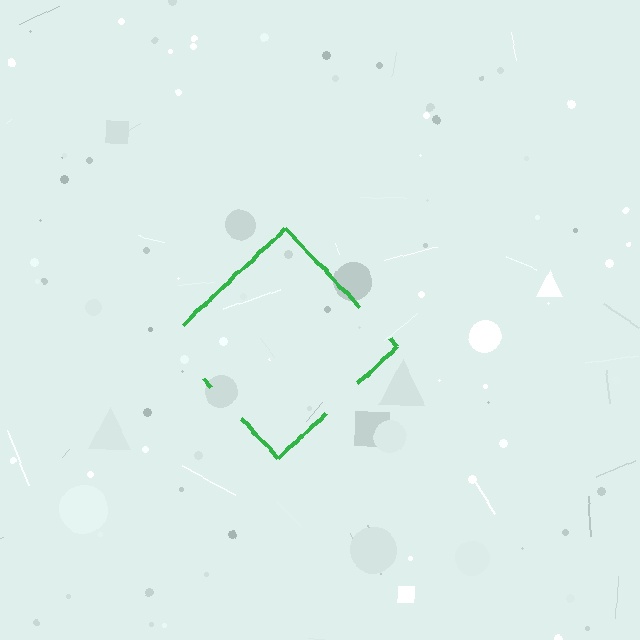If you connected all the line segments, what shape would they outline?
They would outline a diamond.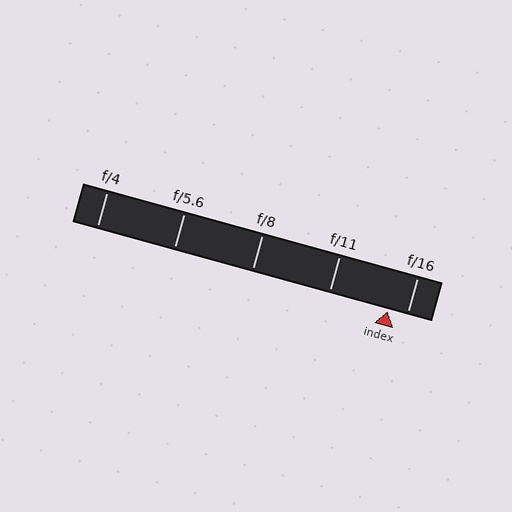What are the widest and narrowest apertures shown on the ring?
The widest aperture shown is f/4 and the narrowest is f/16.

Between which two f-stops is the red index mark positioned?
The index mark is between f/11 and f/16.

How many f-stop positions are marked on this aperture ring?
There are 5 f-stop positions marked.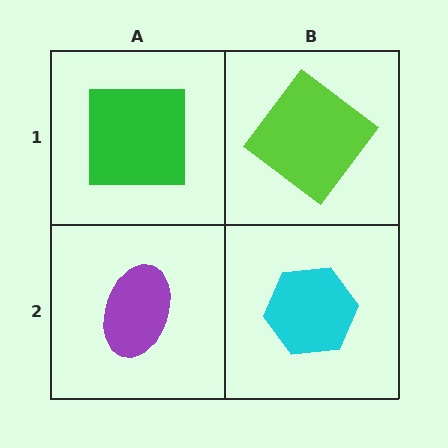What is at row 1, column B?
A lime diamond.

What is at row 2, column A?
A purple ellipse.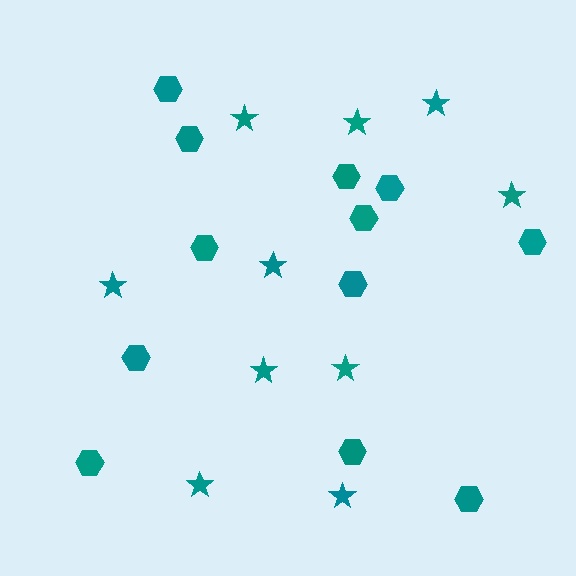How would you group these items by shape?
There are 2 groups: one group of stars (10) and one group of hexagons (12).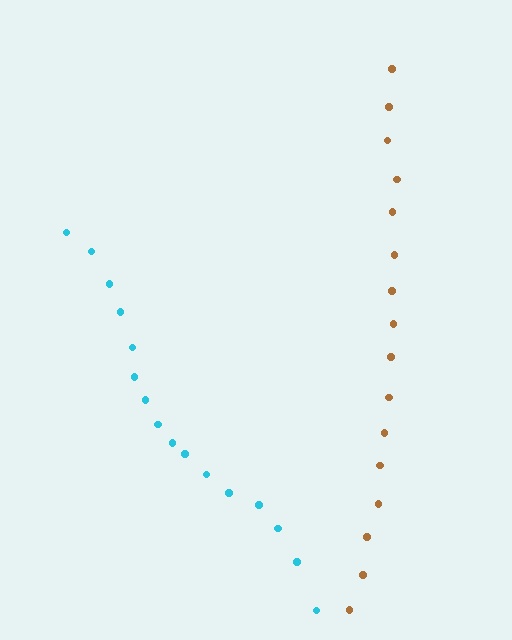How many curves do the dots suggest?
There are 2 distinct paths.